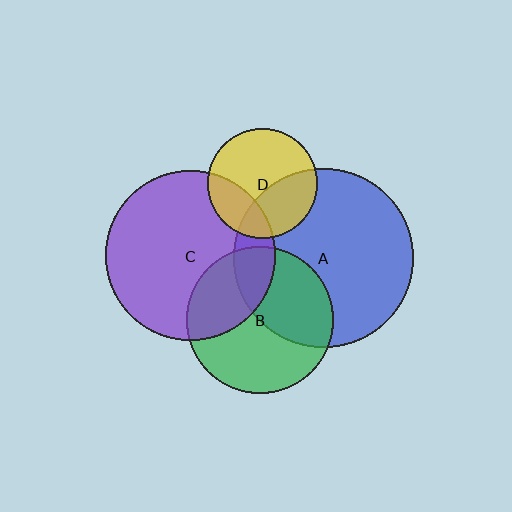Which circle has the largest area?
Circle A (blue).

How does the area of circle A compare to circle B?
Approximately 1.5 times.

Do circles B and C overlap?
Yes.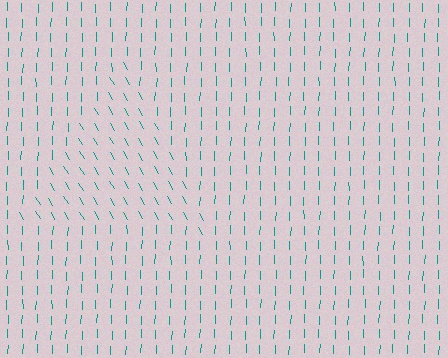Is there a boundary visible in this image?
Yes, there is a texture boundary formed by a change in line orientation.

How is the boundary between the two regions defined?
The boundary is defined purely by a change in line orientation (approximately 31 degrees difference). All lines are the same color and thickness.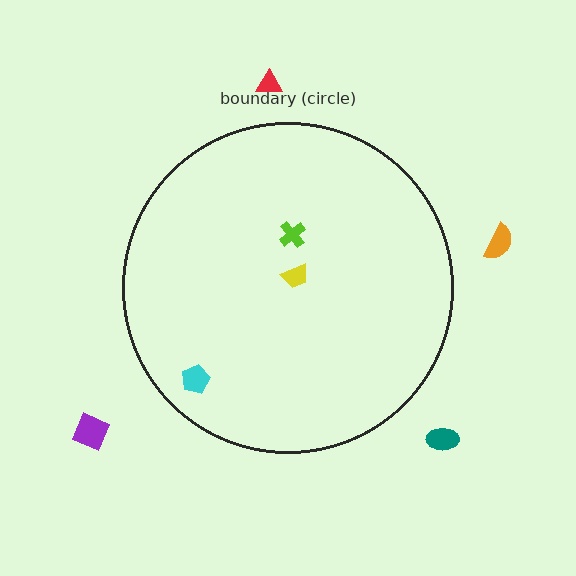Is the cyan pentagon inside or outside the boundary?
Inside.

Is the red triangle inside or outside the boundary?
Outside.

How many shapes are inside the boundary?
3 inside, 4 outside.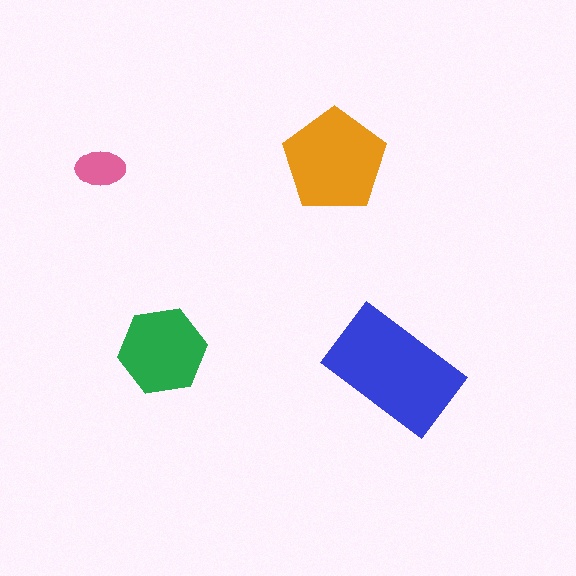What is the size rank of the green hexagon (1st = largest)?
3rd.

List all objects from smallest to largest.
The pink ellipse, the green hexagon, the orange pentagon, the blue rectangle.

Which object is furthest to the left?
The pink ellipse is leftmost.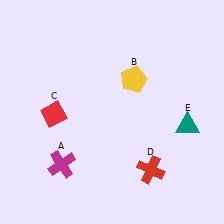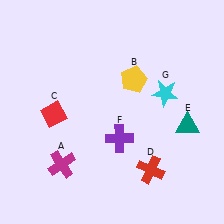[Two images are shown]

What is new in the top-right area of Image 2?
A cyan star (G) was added in the top-right area of Image 2.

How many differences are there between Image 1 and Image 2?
There are 2 differences between the two images.